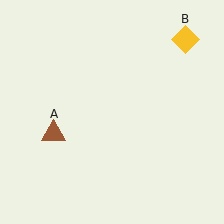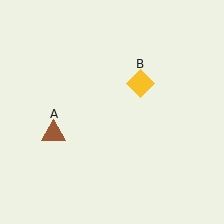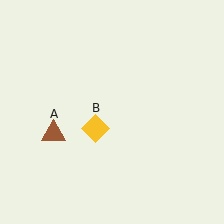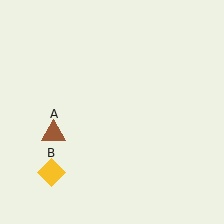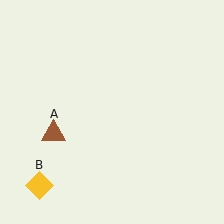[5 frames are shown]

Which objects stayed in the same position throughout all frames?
Brown triangle (object A) remained stationary.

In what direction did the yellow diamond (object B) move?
The yellow diamond (object B) moved down and to the left.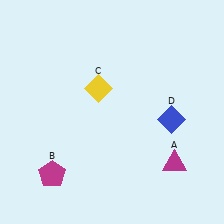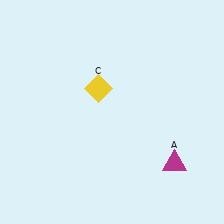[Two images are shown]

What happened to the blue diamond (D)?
The blue diamond (D) was removed in Image 2. It was in the bottom-right area of Image 1.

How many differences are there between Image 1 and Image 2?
There are 2 differences between the two images.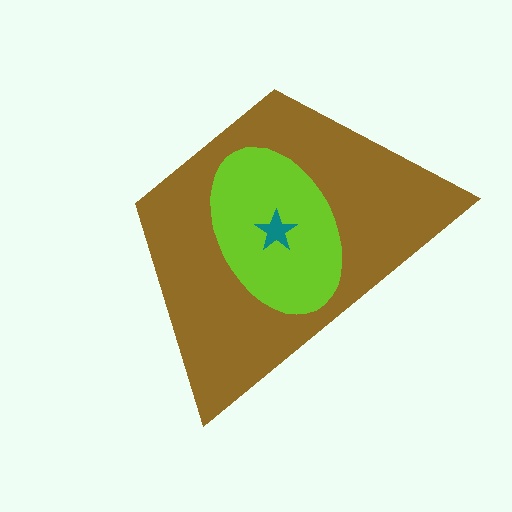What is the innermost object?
The teal star.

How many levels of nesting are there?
3.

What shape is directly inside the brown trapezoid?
The lime ellipse.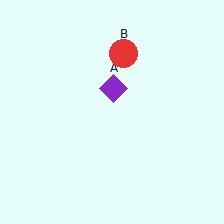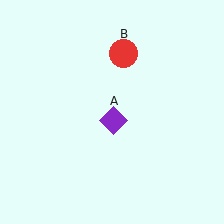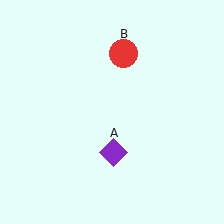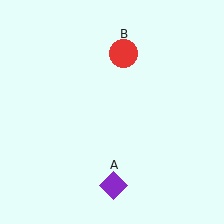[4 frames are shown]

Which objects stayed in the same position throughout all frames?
Red circle (object B) remained stationary.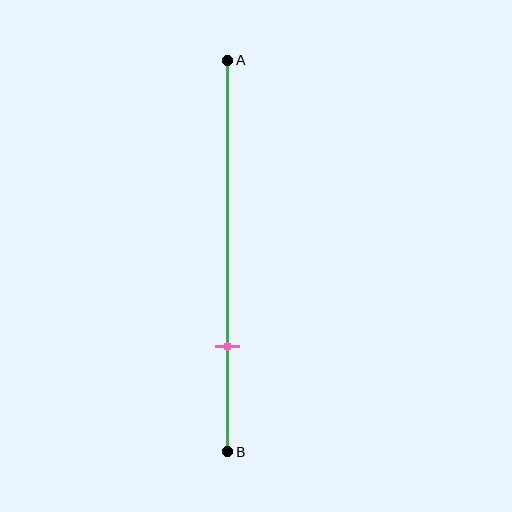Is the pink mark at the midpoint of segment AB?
No, the mark is at about 75% from A, not at the 50% midpoint.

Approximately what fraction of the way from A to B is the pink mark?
The pink mark is approximately 75% of the way from A to B.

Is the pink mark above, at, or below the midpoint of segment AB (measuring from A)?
The pink mark is below the midpoint of segment AB.